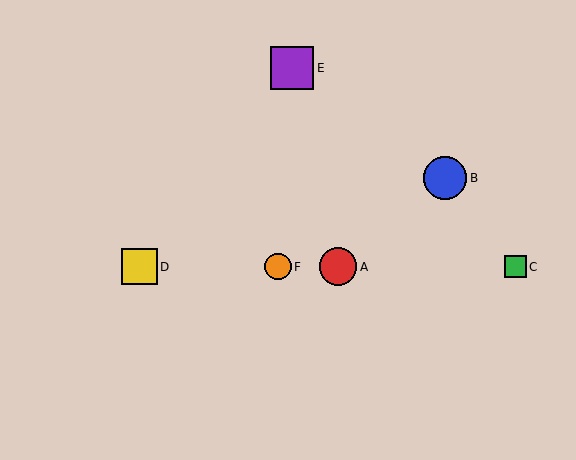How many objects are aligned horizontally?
4 objects (A, C, D, F) are aligned horizontally.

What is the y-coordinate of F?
Object F is at y≈267.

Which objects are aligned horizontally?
Objects A, C, D, F are aligned horizontally.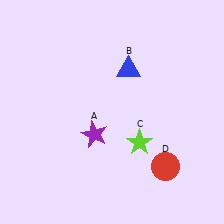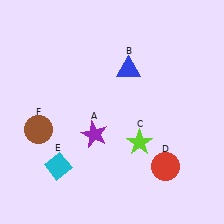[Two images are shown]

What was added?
A cyan diamond (E), a brown circle (F) were added in Image 2.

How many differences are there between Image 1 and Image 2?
There are 2 differences between the two images.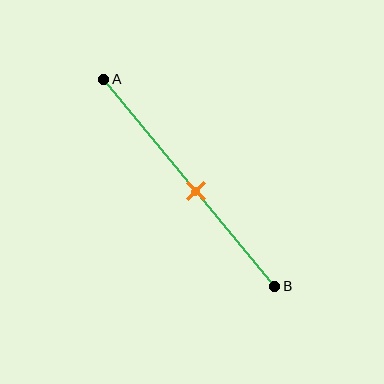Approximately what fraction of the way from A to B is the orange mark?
The orange mark is approximately 55% of the way from A to B.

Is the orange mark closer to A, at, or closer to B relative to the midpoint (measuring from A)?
The orange mark is closer to point B than the midpoint of segment AB.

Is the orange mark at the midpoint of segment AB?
No, the mark is at about 55% from A, not at the 50% midpoint.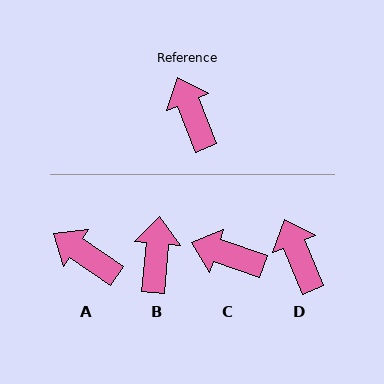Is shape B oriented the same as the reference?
No, it is off by about 27 degrees.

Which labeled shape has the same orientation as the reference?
D.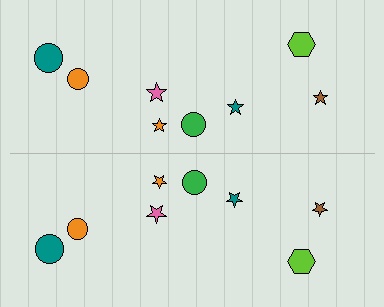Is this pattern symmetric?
Yes, this pattern has bilateral (reflection) symmetry.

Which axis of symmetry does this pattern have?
The pattern has a horizontal axis of symmetry running through the center of the image.